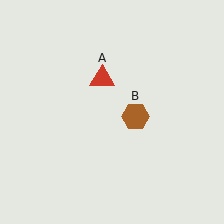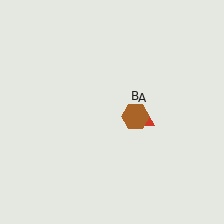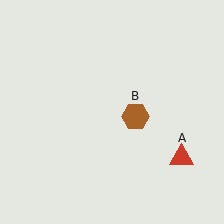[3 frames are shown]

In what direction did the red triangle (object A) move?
The red triangle (object A) moved down and to the right.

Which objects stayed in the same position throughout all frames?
Brown hexagon (object B) remained stationary.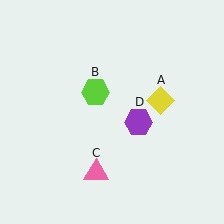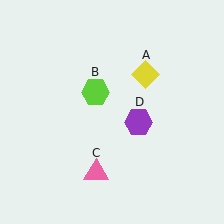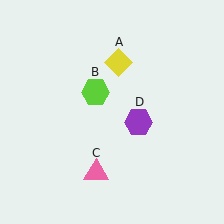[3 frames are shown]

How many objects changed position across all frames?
1 object changed position: yellow diamond (object A).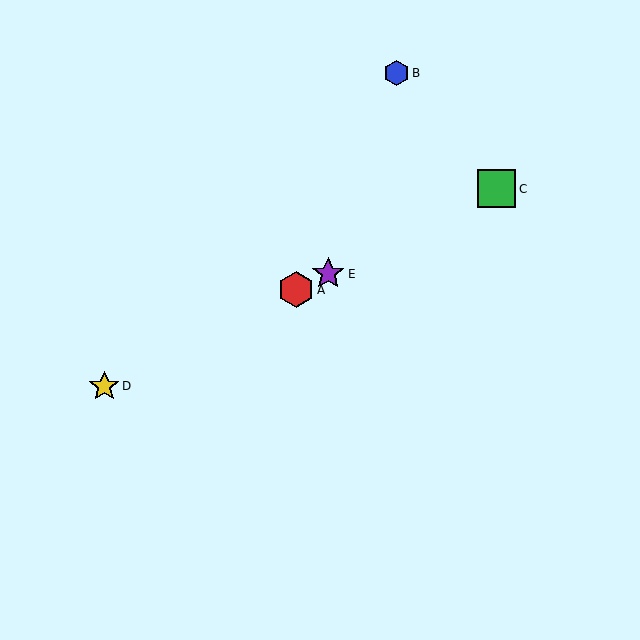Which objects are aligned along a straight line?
Objects A, C, D, E are aligned along a straight line.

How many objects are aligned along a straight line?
4 objects (A, C, D, E) are aligned along a straight line.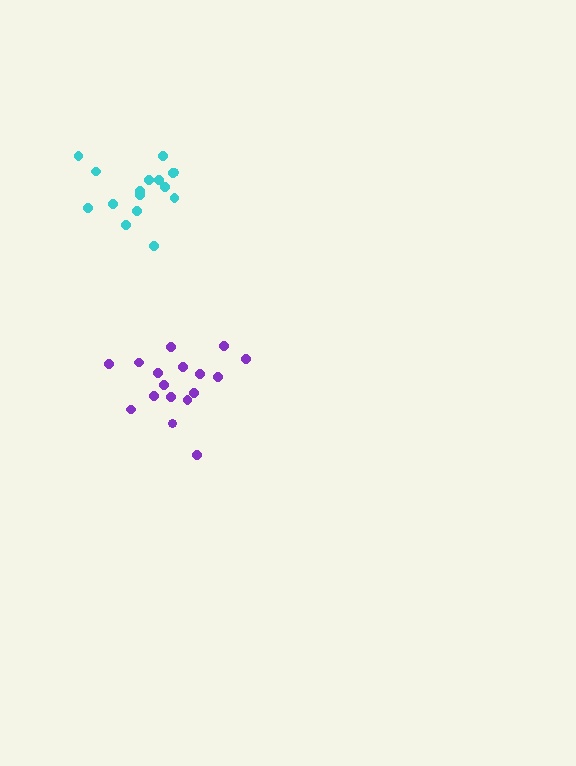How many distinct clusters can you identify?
There are 2 distinct clusters.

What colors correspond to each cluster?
The clusters are colored: purple, cyan.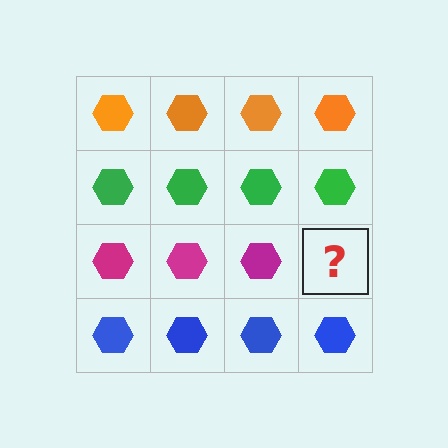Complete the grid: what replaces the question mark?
The question mark should be replaced with a magenta hexagon.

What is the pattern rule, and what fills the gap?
The rule is that each row has a consistent color. The gap should be filled with a magenta hexagon.